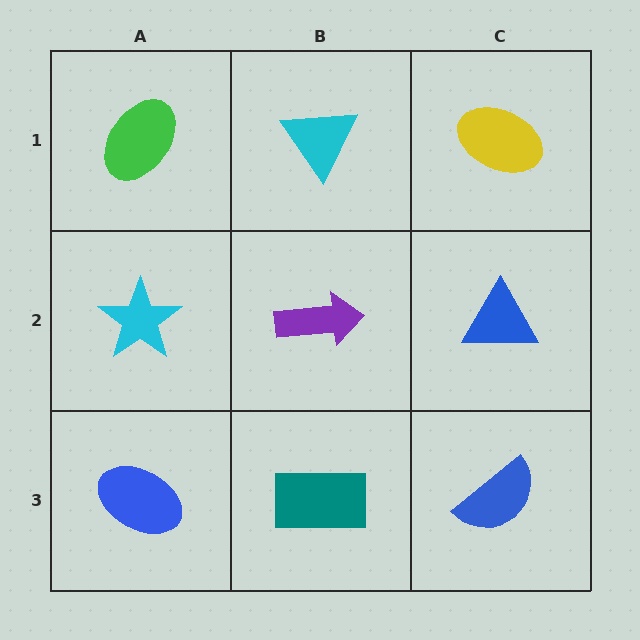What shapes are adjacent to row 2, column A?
A green ellipse (row 1, column A), a blue ellipse (row 3, column A), a purple arrow (row 2, column B).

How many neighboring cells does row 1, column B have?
3.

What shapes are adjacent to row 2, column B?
A cyan triangle (row 1, column B), a teal rectangle (row 3, column B), a cyan star (row 2, column A), a blue triangle (row 2, column C).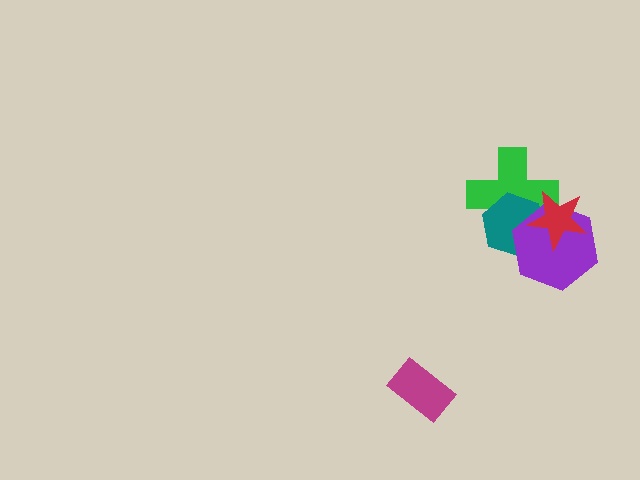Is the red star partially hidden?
No, no other shape covers it.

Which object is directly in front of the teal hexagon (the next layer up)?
The purple hexagon is directly in front of the teal hexagon.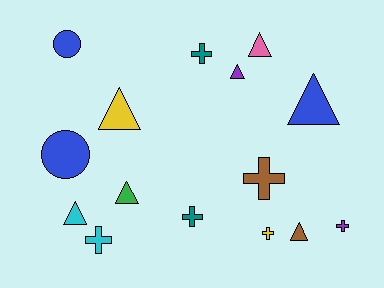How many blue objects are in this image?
There are 3 blue objects.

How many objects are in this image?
There are 15 objects.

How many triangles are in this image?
There are 7 triangles.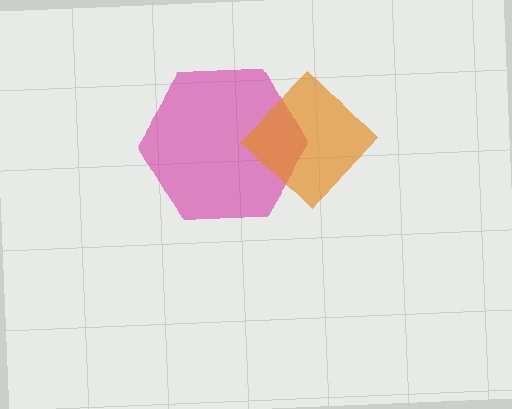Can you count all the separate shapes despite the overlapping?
Yes, there are 2 separate shapes.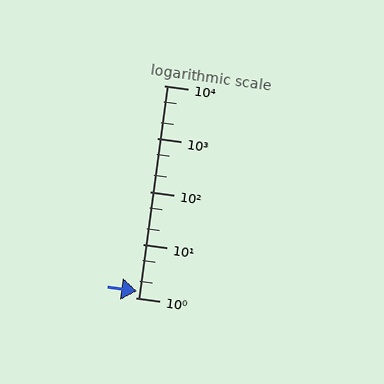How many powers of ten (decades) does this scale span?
The scale spans 4 decades, from 1 to 10000.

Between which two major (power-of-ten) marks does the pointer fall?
The pointer is between 1 and 10.